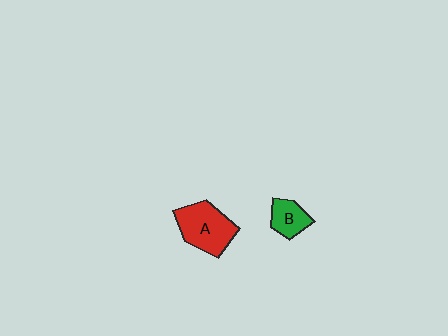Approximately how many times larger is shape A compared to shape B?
Approximately 1.9 times.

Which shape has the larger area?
Shape A (red).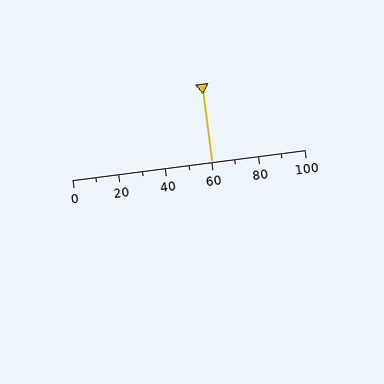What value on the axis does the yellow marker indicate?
The marker indicates approximately 60.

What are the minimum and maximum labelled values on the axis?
The axis runs from 0 to 100.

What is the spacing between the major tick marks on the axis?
The major ticks are spaced 20 apart.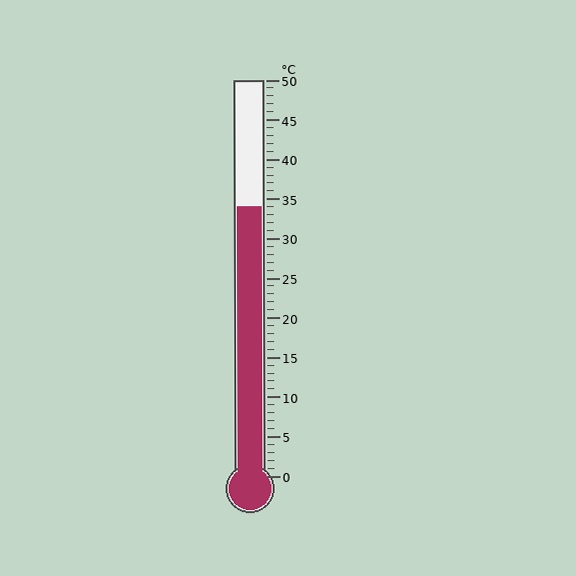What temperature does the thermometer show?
The thermometer shows approximately 34°C.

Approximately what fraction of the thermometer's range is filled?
The thermometer is filled to approximately 70% of its range.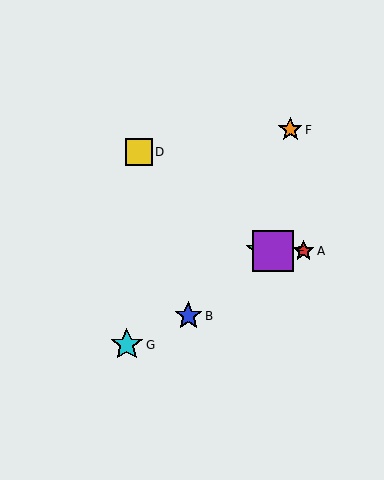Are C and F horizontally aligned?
No, C is at y≈251 and F is at y≈130.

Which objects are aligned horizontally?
Objects A, C, E are aligned horizontally.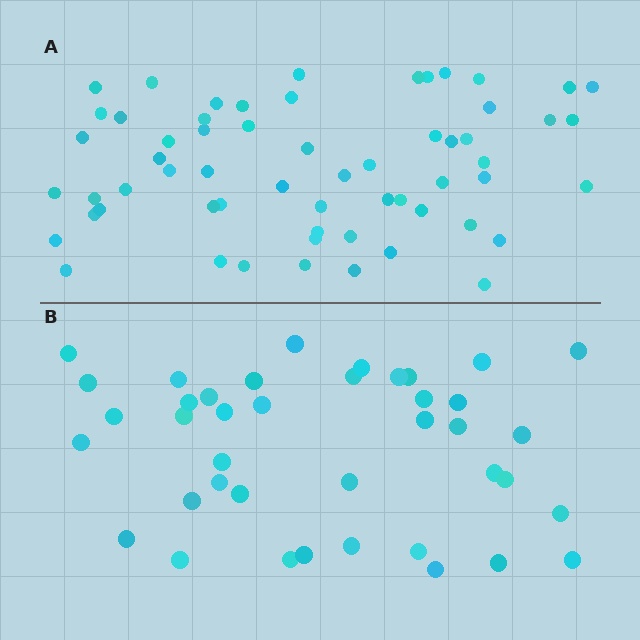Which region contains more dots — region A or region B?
Region A (the top region) has more dots.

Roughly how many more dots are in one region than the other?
Region A has approximately 20 more dots than region B.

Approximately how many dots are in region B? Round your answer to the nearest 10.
About 40 dots.